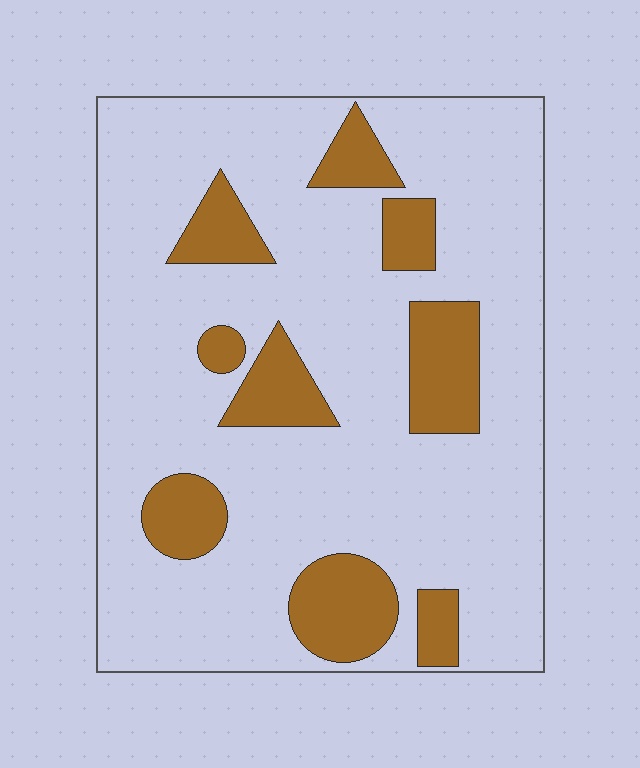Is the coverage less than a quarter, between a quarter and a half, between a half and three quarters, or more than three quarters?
Less than a quarter.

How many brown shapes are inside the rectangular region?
9.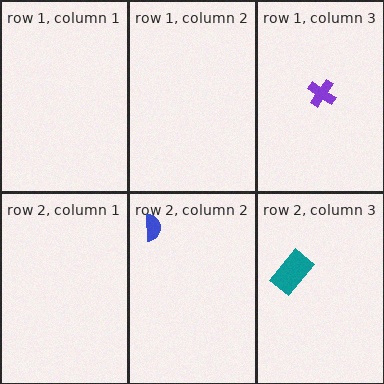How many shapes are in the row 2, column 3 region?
1.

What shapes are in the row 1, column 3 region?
The purple cross.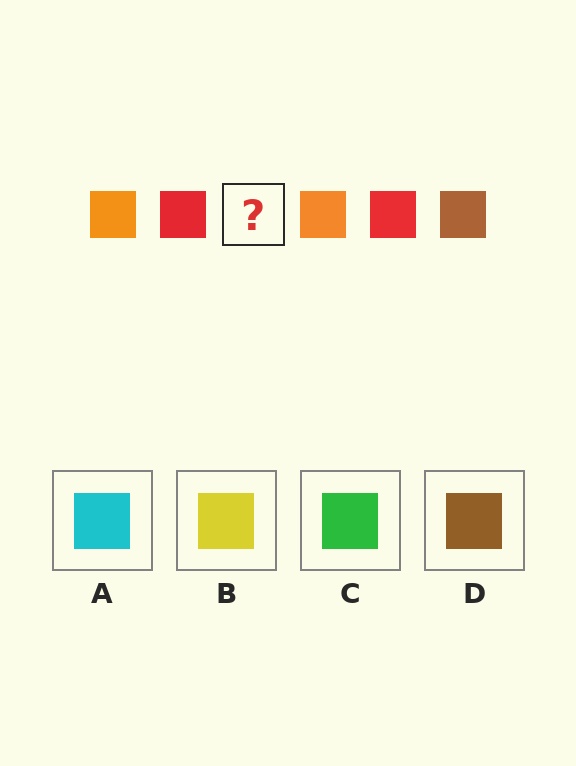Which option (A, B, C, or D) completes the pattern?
D.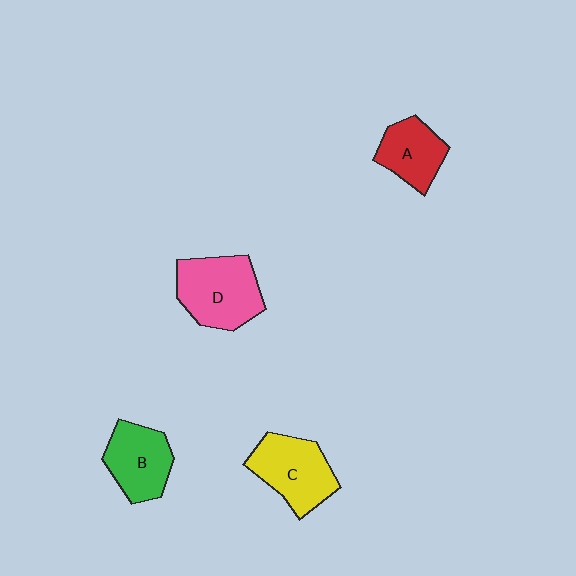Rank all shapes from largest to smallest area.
From largest to smallest: D (pink), C (yellow), B (green), A (red).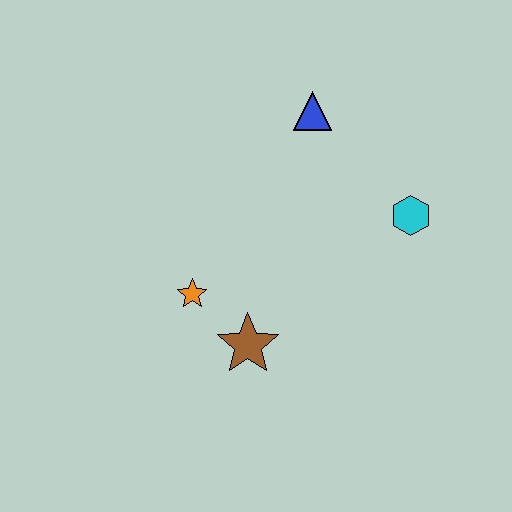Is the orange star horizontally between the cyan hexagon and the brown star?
No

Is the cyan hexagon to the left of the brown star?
No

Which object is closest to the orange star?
The brown star is closest to the orange star.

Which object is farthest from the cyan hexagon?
The orange star is farthest from the cyan hexagon.